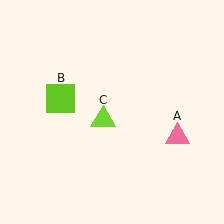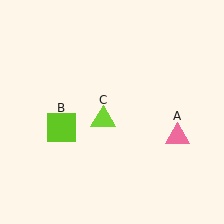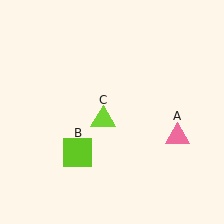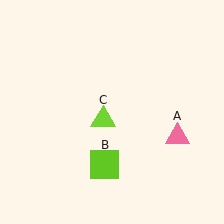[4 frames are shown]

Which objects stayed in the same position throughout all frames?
Pink triangle (object A) and lime triangle (object C) remained stationary.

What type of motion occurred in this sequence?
The lime square (object B) rotated counterclockwise around the center of the scene.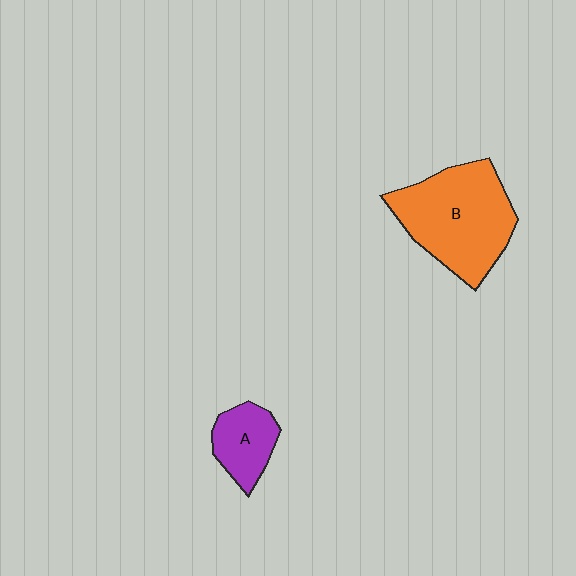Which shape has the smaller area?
Shape A (purple).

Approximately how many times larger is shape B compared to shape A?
Approximately 2.4 times.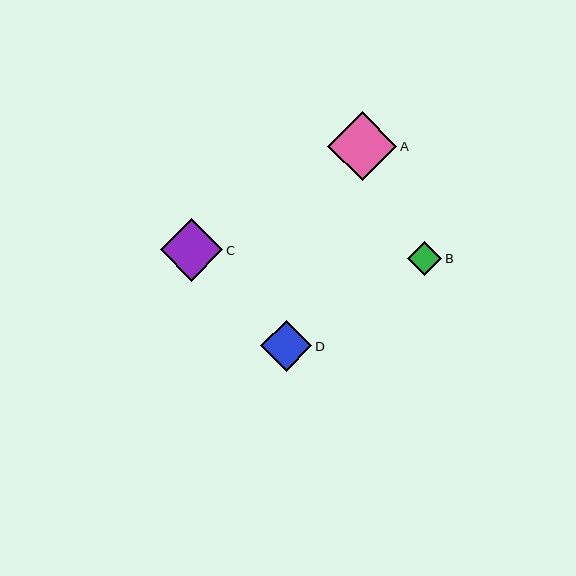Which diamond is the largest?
Diamond A is the largest with a size of approximately 69 pixels.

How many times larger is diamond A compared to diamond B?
Diamond A is approximately 2.0 times the size of diamond B.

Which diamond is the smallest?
Diamond B is the smallest with a size of approximately 34 pixels.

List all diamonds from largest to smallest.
From largest to smallest: A, C, D, B.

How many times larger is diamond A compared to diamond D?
Diamond A is approximately 1.4 times the size of diamond D.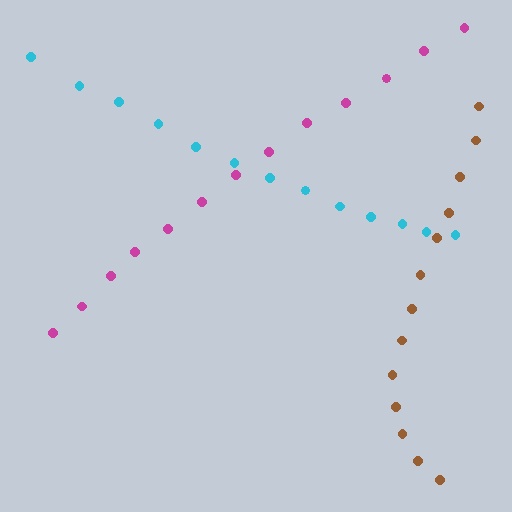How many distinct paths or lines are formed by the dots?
There are 3 distinct paths.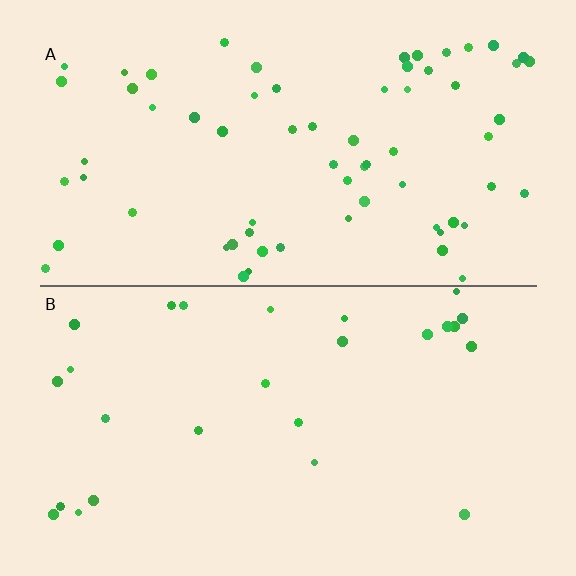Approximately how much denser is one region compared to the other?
Approximately 2.6× — region A over region B.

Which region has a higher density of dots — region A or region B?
A (the top).